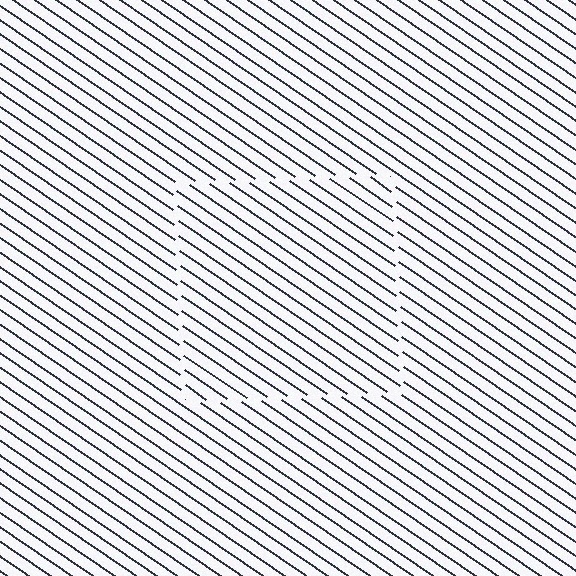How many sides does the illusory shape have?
4 sides — the line-ends trace a square.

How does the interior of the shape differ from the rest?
The interior of the shape contains the same grating, shifted by half a period — the contour is defined by the phase discontinuity where line-ends from the inner and outer gratings abut.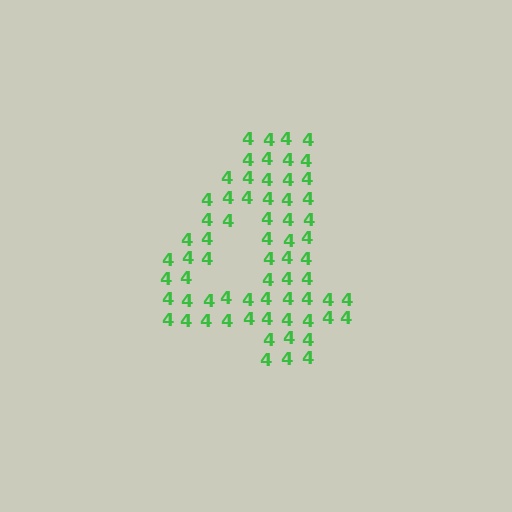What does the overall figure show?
The overall figure shows the digit 4.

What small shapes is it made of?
It is made of small digit 4's.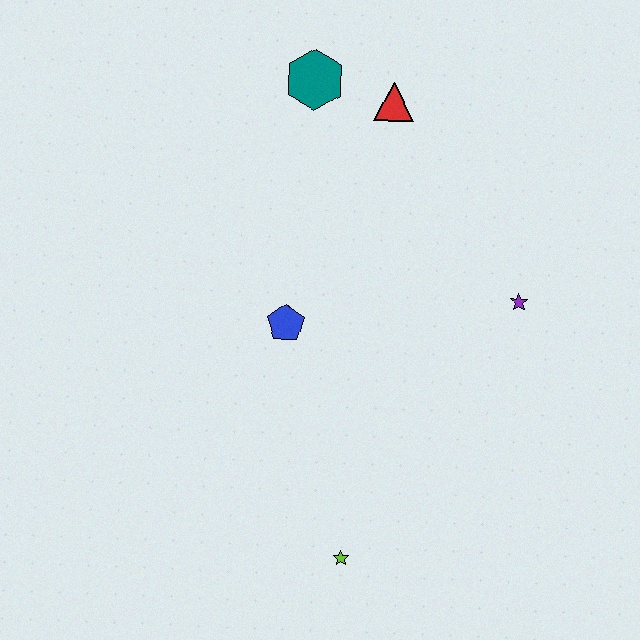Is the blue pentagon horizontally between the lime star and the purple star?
No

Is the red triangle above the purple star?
Yes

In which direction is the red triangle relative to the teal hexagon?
The red triangle is to the right of the teal hexagon.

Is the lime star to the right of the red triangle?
No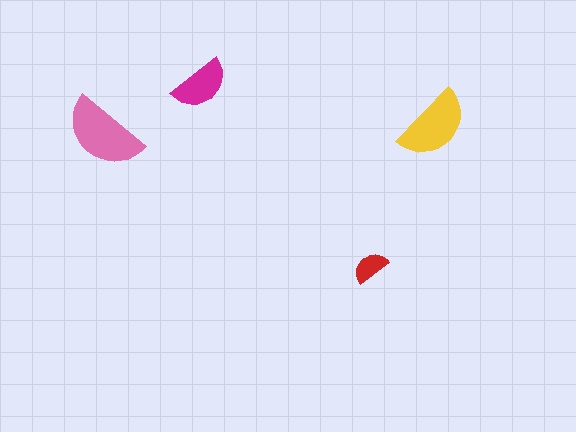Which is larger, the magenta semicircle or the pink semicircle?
The pink one.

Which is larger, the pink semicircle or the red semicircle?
The pink one.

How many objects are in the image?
There are 4 objects in the image.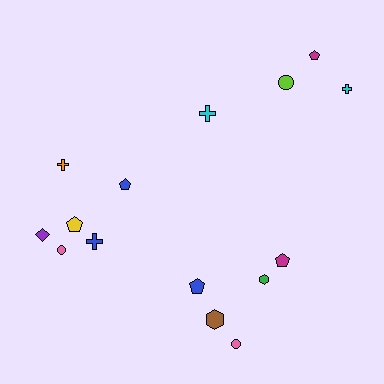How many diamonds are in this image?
There is 1 diamond.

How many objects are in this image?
There are 15 objects.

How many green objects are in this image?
There is 1 green object.